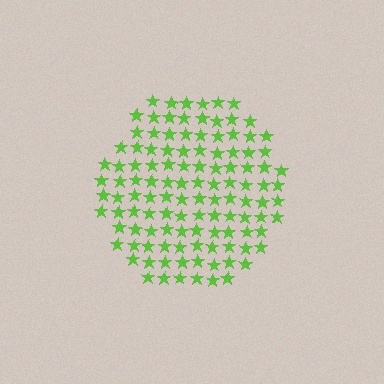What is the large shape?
The large shape is a hexagon.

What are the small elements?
The small elements are stars.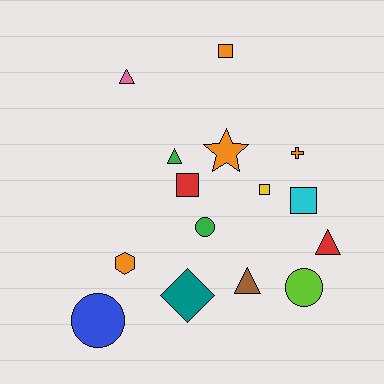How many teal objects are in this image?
There is 1 teal object.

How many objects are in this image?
There are 15 objects.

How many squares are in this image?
There are 4 squares.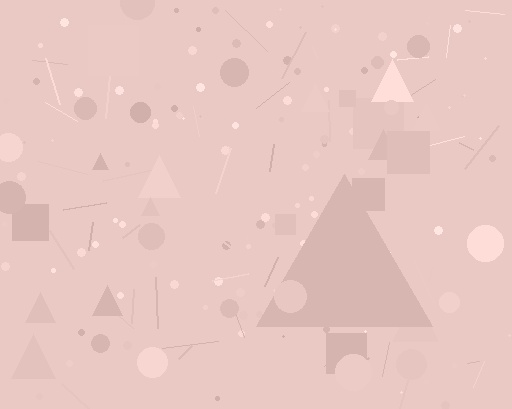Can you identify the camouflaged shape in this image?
The camouflaged shape is a triangle.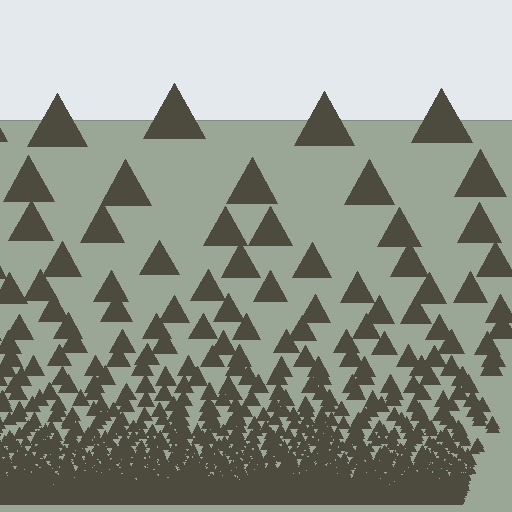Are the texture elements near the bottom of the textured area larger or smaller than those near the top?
Smaller. The gradient is inverted — elements near the bottom are smaller and denser.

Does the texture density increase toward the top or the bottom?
Density increases toward the bottom.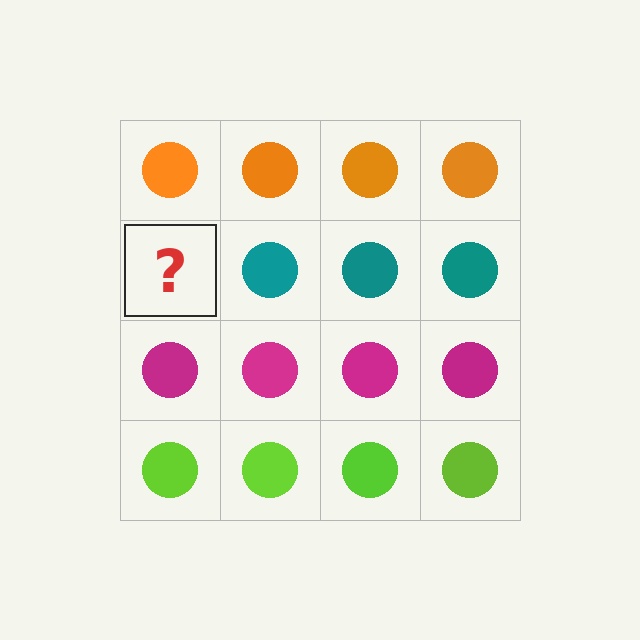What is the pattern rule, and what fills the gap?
The rule is that each row has a consistent color. The gap should be filled with a teal circle.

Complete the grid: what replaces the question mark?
The question mark should be replaced with a teal circle.